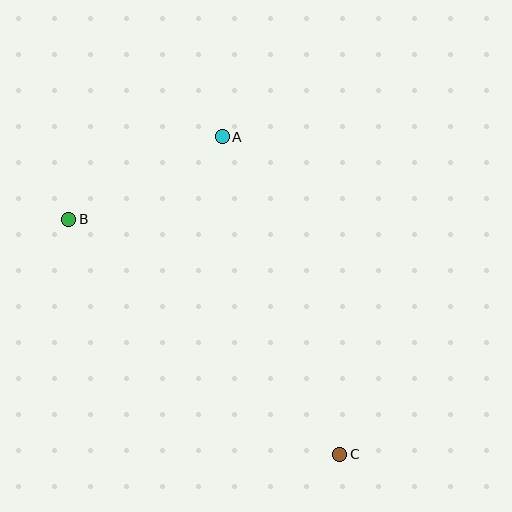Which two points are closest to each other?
Points A and B are closest to each other.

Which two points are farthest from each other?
Points B and C are farthest from each other.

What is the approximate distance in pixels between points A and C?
The distance between A and C is approximately 339 pixels.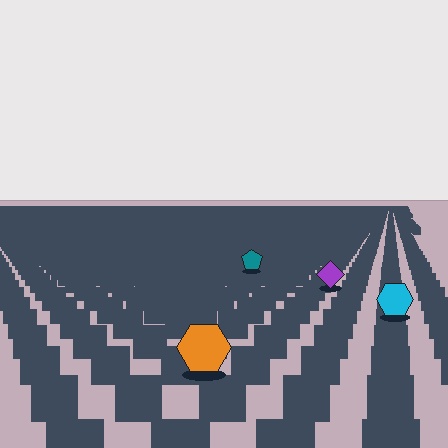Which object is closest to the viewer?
The orange hexagon is closest. The texture marks near it are larger and more spread out.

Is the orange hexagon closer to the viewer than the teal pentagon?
Yes. The orange hexagon is closer — you can tell from the texture gradient: the ground texture is coarser near it.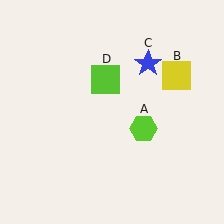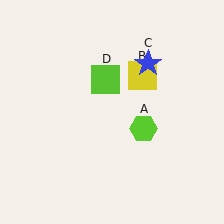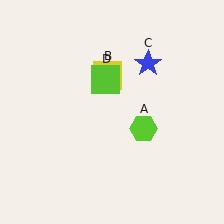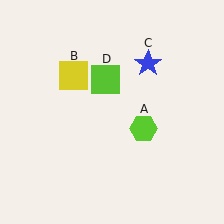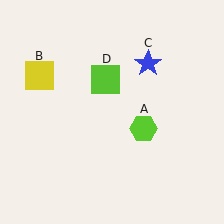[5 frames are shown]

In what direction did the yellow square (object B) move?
The yellow square (object B) moved left.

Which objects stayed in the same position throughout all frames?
Lime hexagon (object A) and blue star (object C) and lime square (object D) remained stationary.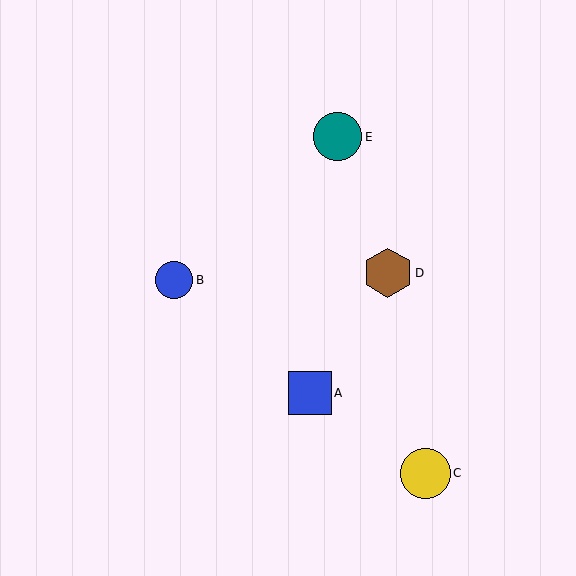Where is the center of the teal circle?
The center of the teal circle is at (338, 137).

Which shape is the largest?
The yellow circle (labeled C) is the largest.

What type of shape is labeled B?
Shape B is a blue circle.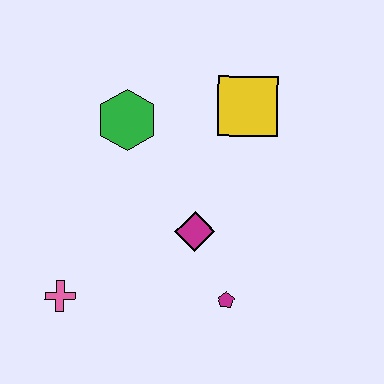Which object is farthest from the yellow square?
The pink cross is farthest from the yellow square.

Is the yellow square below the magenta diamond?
No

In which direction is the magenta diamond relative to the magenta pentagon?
The magenta diamond is above the magenta pentagon.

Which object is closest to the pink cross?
The magenta diamond is closest to the pink cross.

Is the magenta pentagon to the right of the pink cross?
Yes